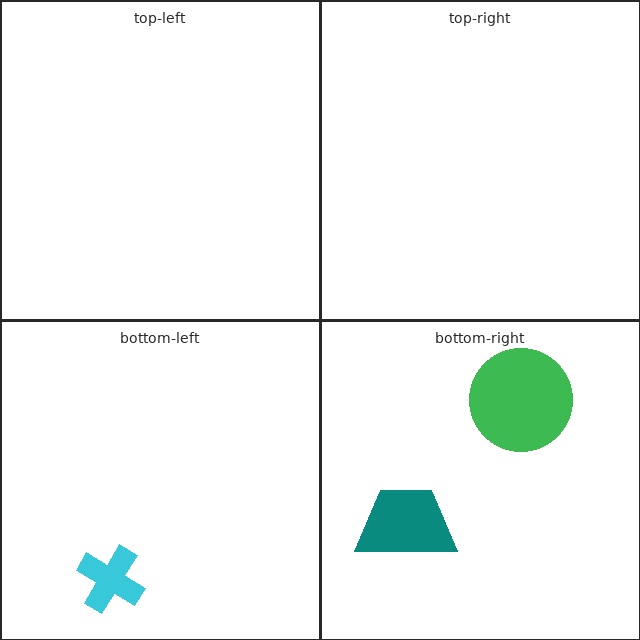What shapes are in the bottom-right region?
The green circle, the teal trapezoid.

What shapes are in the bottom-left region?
The cyan cross.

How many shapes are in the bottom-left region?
1.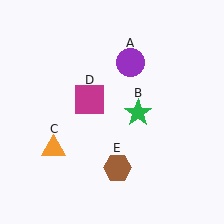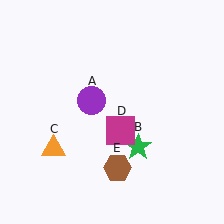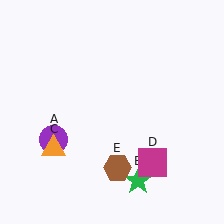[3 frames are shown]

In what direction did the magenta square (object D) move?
The magenta square (object D) moved down and to the right.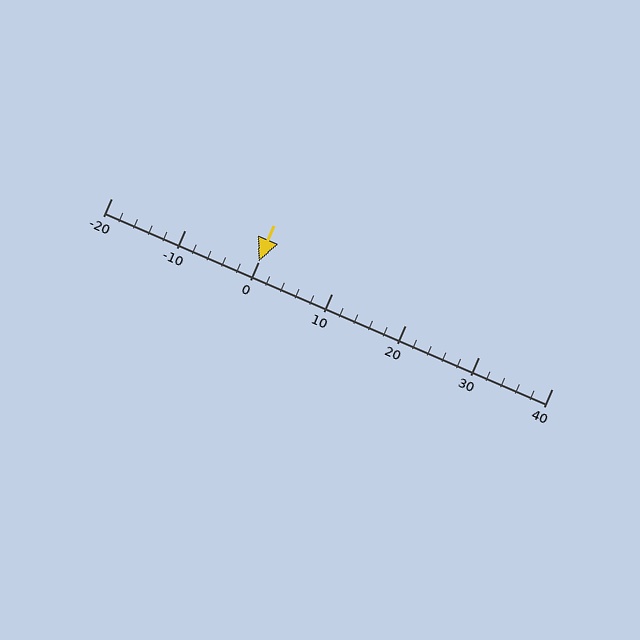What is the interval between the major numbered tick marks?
The major tick marks are spaced 10 units apart.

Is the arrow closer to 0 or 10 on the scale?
The arrow is closer to 0.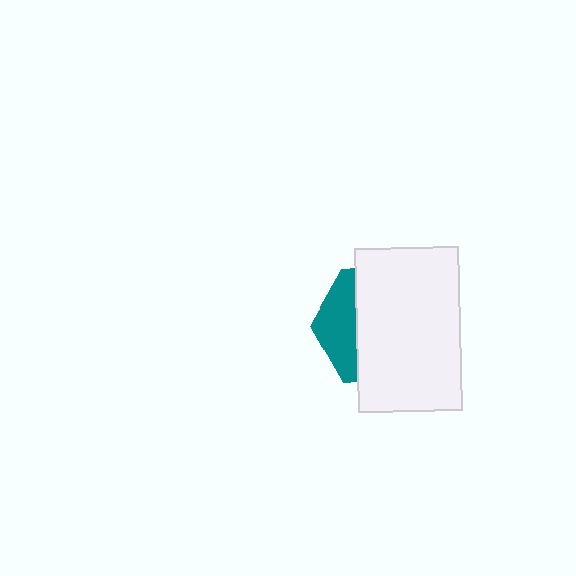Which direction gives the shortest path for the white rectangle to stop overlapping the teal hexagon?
Moving right gives the shortest separation.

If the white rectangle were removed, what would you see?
You would see the complete teal hexagon.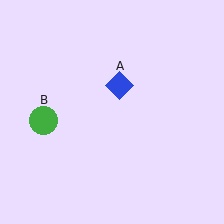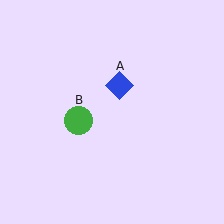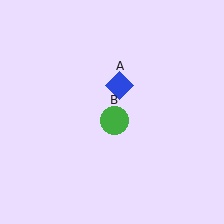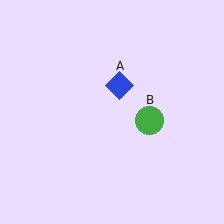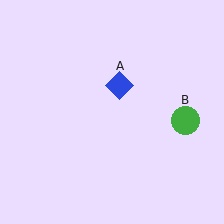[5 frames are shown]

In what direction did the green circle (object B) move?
The green circle (object B) moved right.